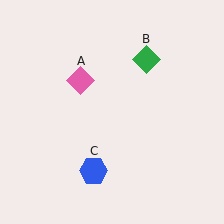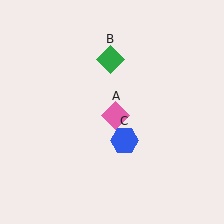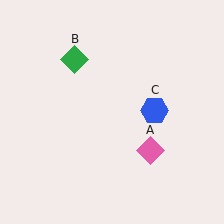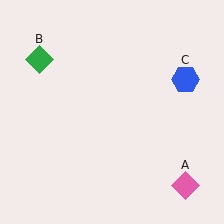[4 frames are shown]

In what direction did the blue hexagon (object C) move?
The blue hexagon (object C) moved up and to the right.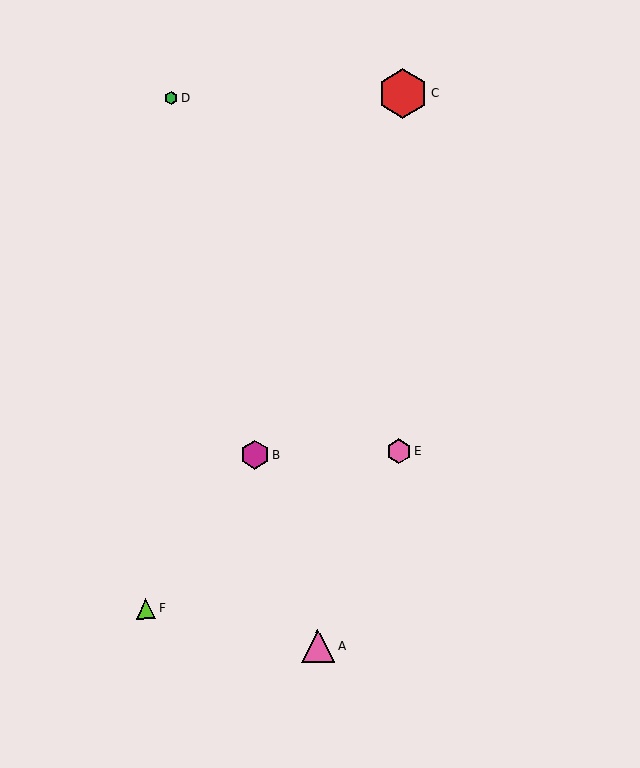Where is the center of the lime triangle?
The center of the lime triangle is at (146, 609).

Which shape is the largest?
The red hexagon (labeled C) is the largest.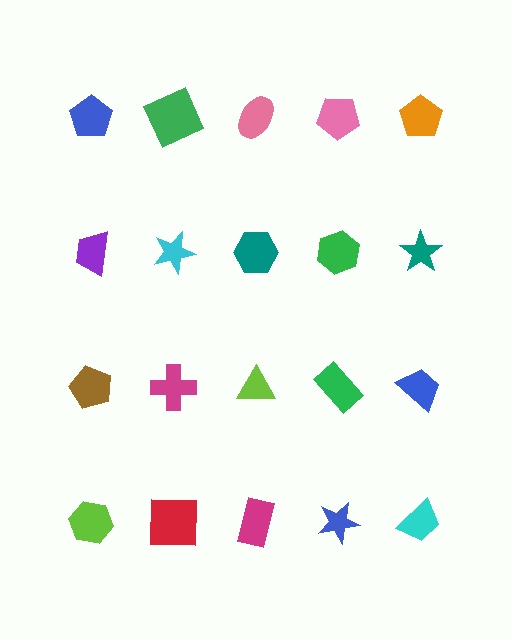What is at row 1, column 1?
A blue pentagon.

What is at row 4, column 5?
A cyan trapezoid.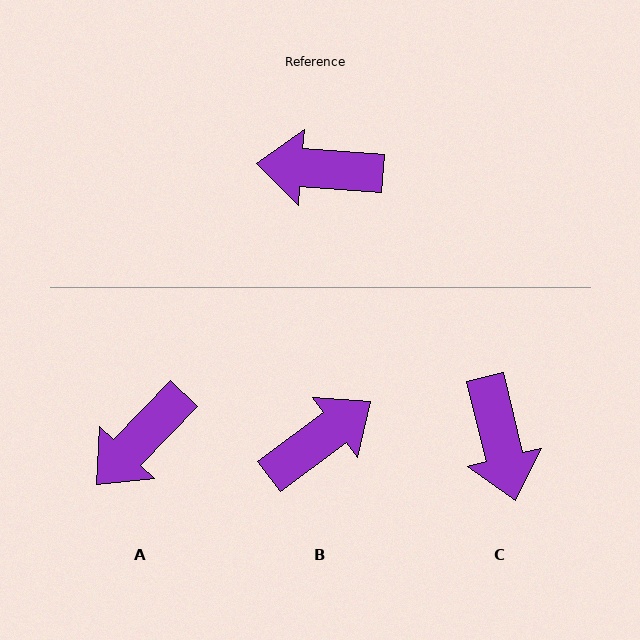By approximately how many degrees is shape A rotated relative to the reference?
Approximately 51 degrees counter-clockwise.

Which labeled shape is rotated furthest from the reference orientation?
B, about 139 degrees away.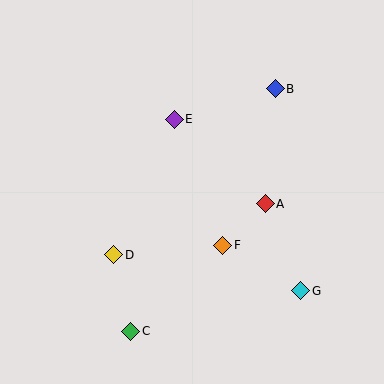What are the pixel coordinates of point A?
Point A is at (265, 204).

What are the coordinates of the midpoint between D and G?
The midpoint between D and G is at (207, 273).